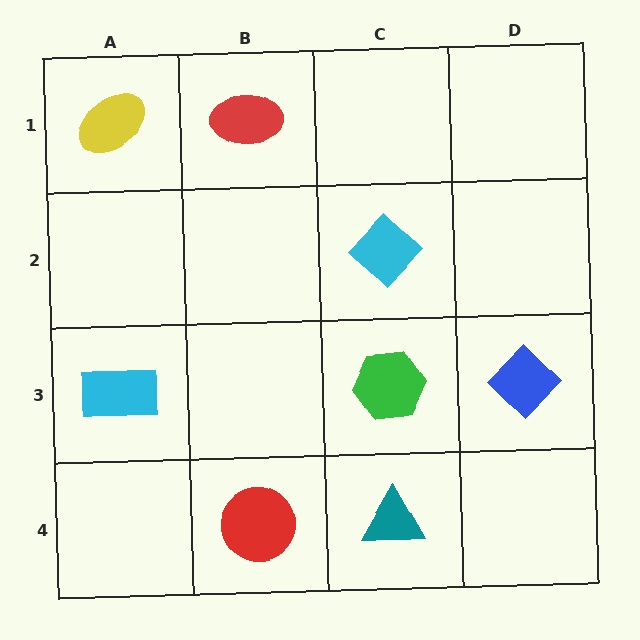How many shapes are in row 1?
2 shapes.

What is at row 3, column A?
A cyan rectangle.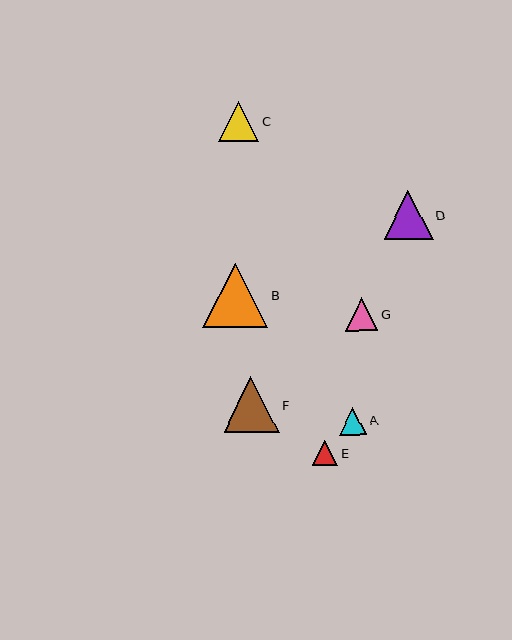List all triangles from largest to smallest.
From largest to smallest: B, F, D, C, G, A, E.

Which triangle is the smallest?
Triangle E is the smallest with a size of approximately 25 pixels.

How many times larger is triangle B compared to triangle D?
Triangle B is approximately 1.3 times the size of triangle D.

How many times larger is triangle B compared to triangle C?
Triangle B is approximately 1.6 times the size of triangle C.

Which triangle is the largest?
Triangle B is the largest with a size of approximately 65 pixels.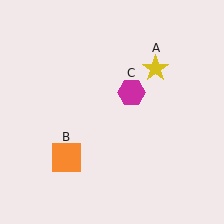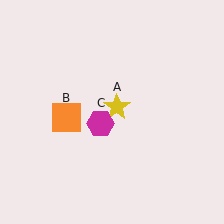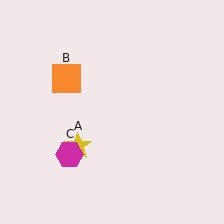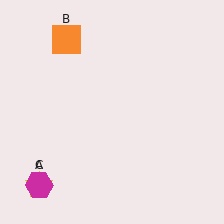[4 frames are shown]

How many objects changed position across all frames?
3 objects changed position: yellow star (object A), orange square (object B), magenta hexagon (object C).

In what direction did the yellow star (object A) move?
The yellow star (object A) moved down and to the left.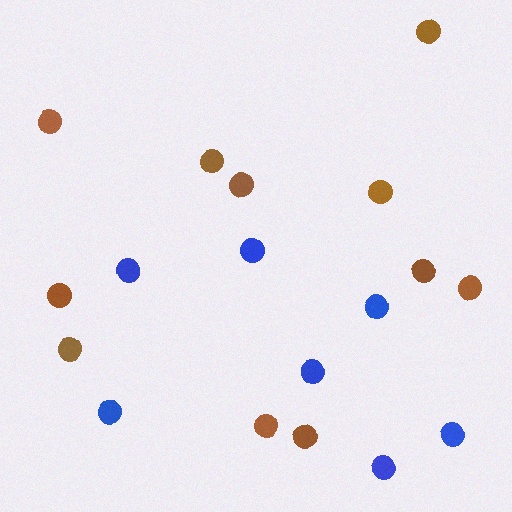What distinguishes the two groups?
There are 2 groups: one group of blue circles (7) and one group of brown circles (11).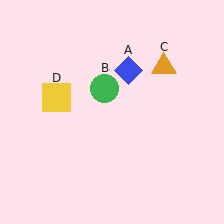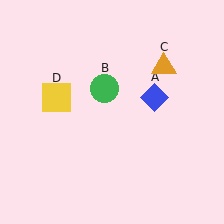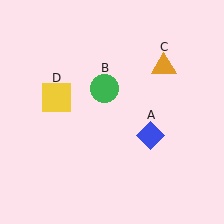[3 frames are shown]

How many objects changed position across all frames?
1 object changed position: blue diamond (object A).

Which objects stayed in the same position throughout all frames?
Green circle (object B) and orange triangle (object C) and yellow square (object D) remained stationary.